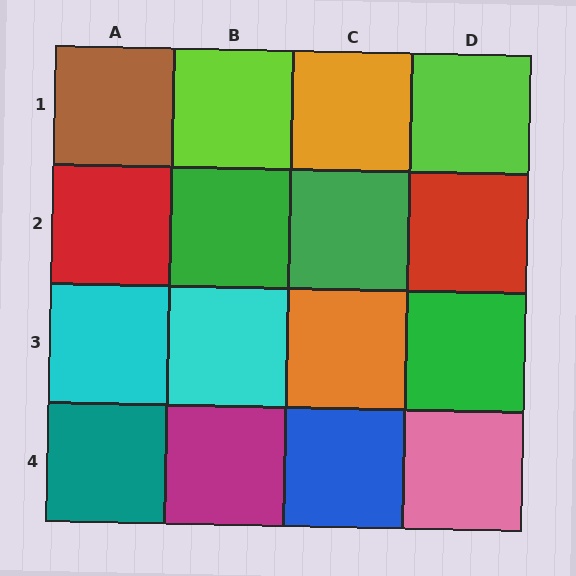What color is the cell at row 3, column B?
Cyan.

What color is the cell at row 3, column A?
Cyan.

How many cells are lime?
2 cells are lime.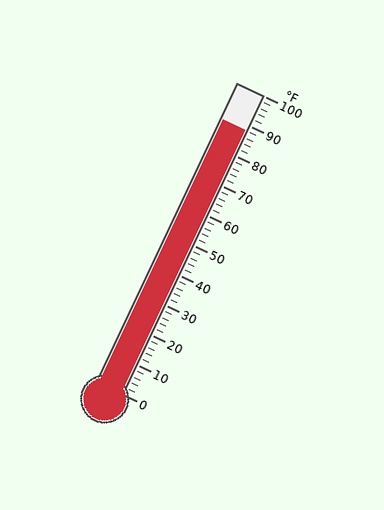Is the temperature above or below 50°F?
The temperature is above 50°F.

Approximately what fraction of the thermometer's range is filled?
The thermometer is filled to approximately 90% of its range.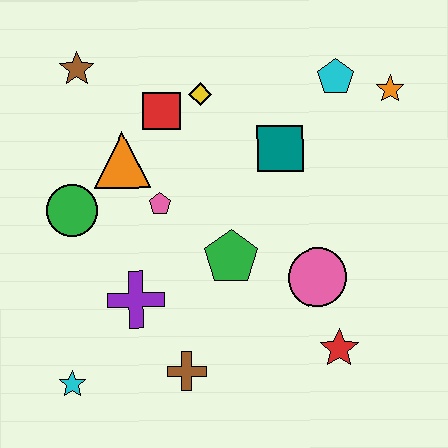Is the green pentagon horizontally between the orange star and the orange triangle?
Yes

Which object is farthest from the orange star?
The cyan star is farthest from the orange star.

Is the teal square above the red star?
Yes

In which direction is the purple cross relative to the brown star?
The purple cross is below the brown star.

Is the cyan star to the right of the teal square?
No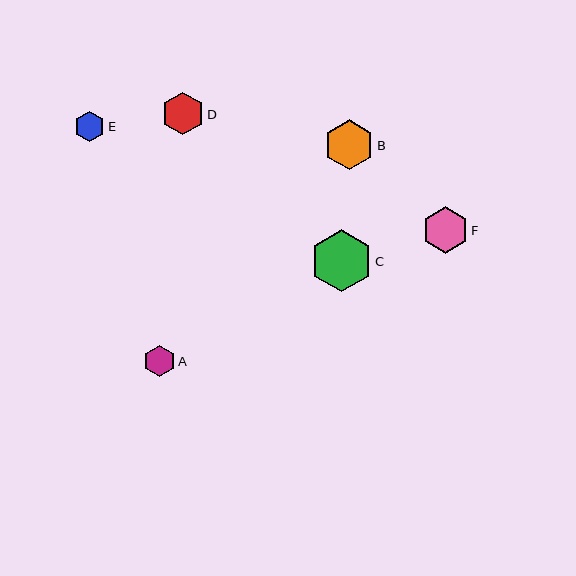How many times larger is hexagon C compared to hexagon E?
Hexagon C is approximately 2.0 times the size of hexagon E.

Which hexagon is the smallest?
Hexagon E is the smallest with a size of approximately 31 pixels.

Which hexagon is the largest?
Hexagon C is the largest with a size of approximately 62 pixels.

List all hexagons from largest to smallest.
From largest to smallest: C, B, F, D, A, E.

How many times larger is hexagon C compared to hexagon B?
Hexagon C is approximately 1.2 times the size of hexagon B.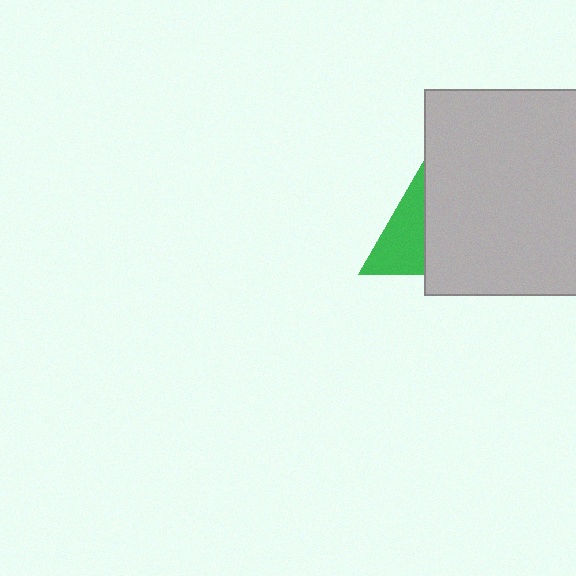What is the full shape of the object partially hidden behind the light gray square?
The partially hidden object is a green triangle.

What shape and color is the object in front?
The object in front is a light gray square.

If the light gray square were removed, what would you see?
You would see the complete green triangle.